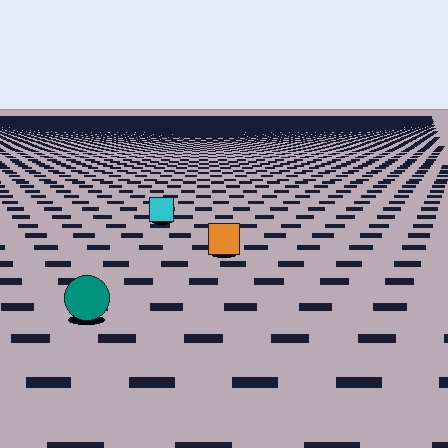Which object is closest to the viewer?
The teal circle is closest. The texture marks near it are larger and more spread out.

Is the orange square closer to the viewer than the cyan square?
Yes. The orange square is closer — you can tell from the texture gradient: the ground texture is coarser near it.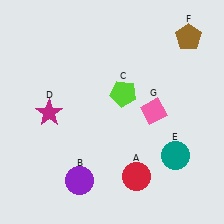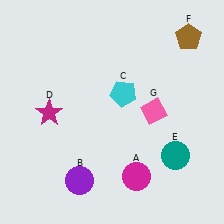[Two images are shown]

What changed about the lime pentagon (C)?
In Image 1, C is lime. In Image 2, it changed to cyan.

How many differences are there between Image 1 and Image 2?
There are 2 differences between the two images.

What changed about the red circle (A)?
In Image 1, A is red. In Image 2, it changed to magenta.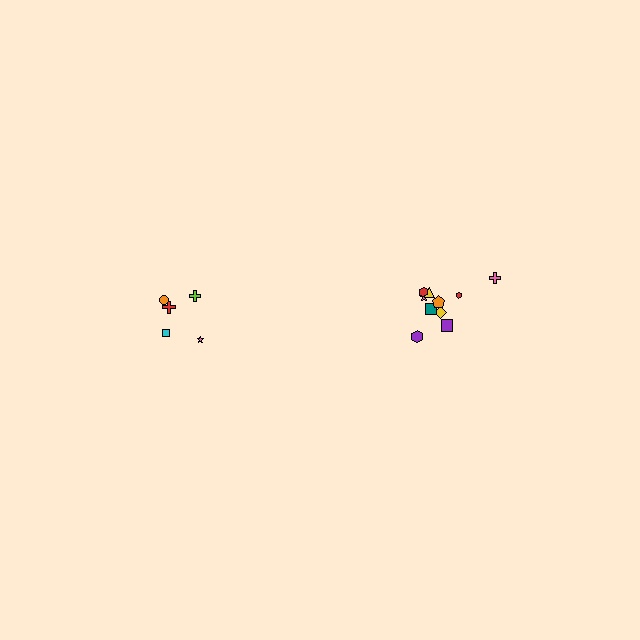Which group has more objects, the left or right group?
The right group.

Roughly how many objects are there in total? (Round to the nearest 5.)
Roughly 15 objects in total.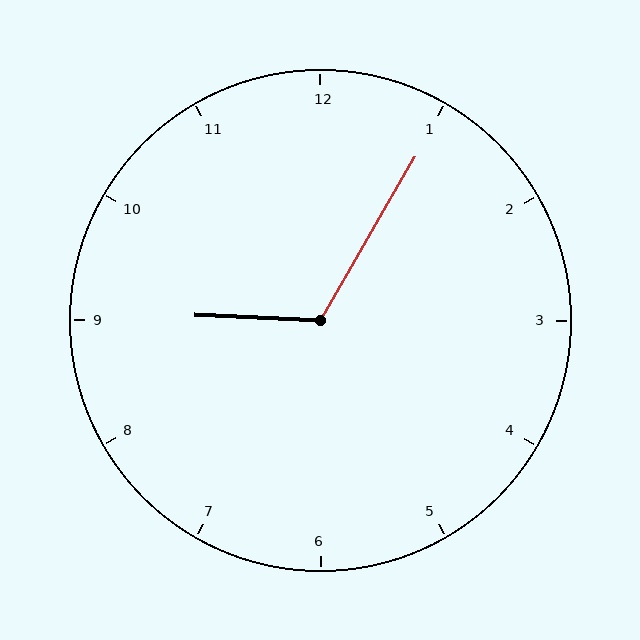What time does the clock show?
9:05.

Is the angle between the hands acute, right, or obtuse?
It is obtuse.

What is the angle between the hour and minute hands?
Approximately 118 degrees.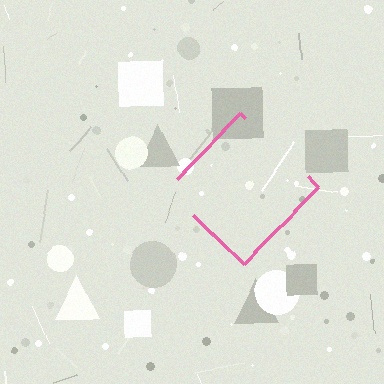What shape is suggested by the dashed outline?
The dashed outline suggests a diamond.